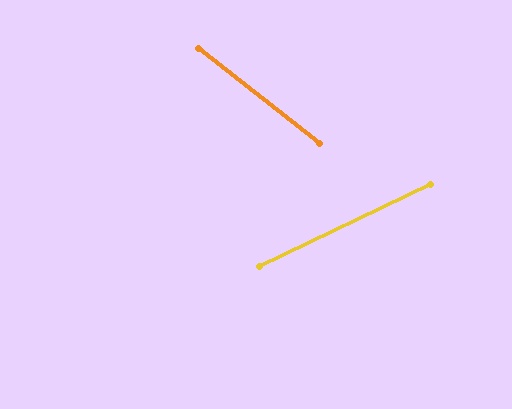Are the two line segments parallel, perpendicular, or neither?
Neither parallel nor perpendicular — they differ by about 64°.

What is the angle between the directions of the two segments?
Approximately 64 degrees.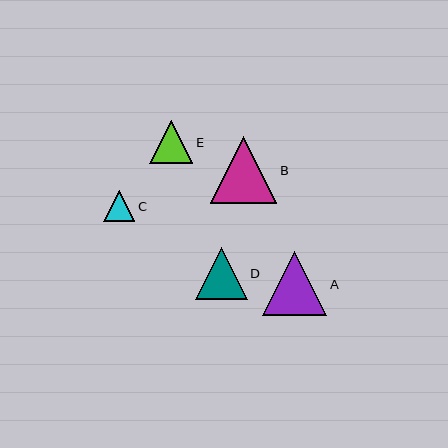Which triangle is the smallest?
Triangle C is the smallest with a size of approximately 31 pixels.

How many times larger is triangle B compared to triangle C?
Triangle B is approximately 2.1 times the size of triangle C.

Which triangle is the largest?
Triangle B is the largest with a size of approximately 66 pixels.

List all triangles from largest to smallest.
From largest to smallest: B, A, D, E, C.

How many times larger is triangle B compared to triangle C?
Triangle B is approximately 2.1 times the size of triangle C.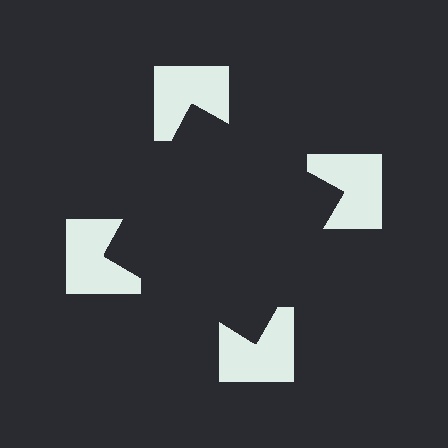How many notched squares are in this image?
There are 4 — one at each vertex of the illusory square.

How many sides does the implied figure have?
4 sides.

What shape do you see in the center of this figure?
An illusory square — its edges are inferred from the aligned wedge cuts in the notched squares, not physically drawn.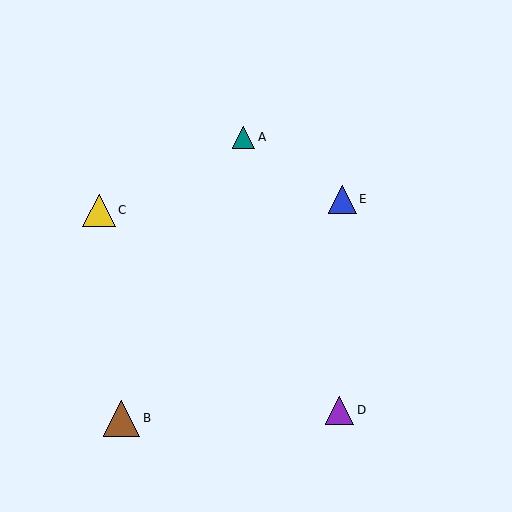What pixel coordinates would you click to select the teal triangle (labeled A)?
Click at (244, 137) to select the teal triangle A.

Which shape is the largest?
The brown triangle (labeled B) is the largest.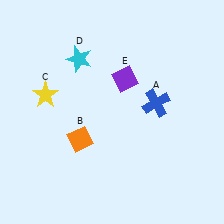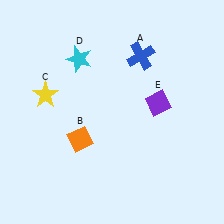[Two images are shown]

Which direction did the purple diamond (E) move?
The purple diamond (E) moved right.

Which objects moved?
The objects that moved are: the blue cross (A), the purple diamond (E).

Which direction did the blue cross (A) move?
The blue cross (A) moved up.